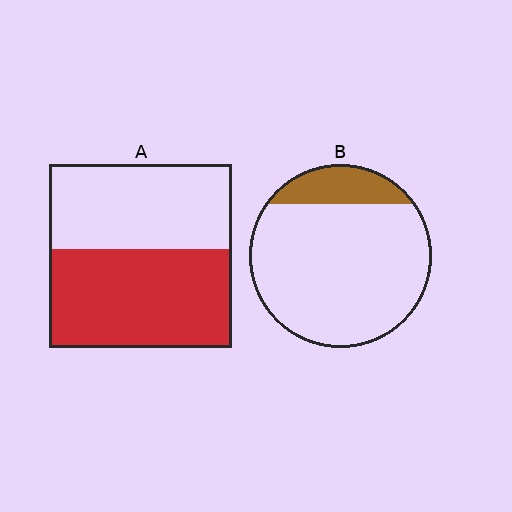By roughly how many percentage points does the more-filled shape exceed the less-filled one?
By roughly 40 percentage points (A over B).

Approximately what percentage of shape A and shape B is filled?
A is approximately 55% and B is approximately 15%.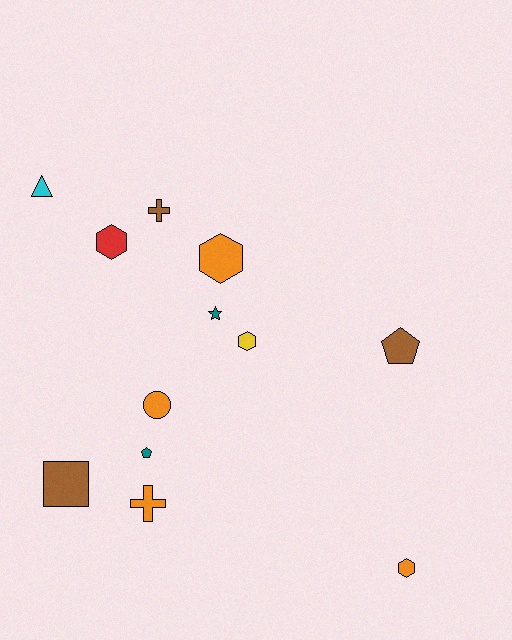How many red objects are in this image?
There is 1 red object.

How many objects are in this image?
There are 12 objects.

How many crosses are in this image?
There are 2 crosses.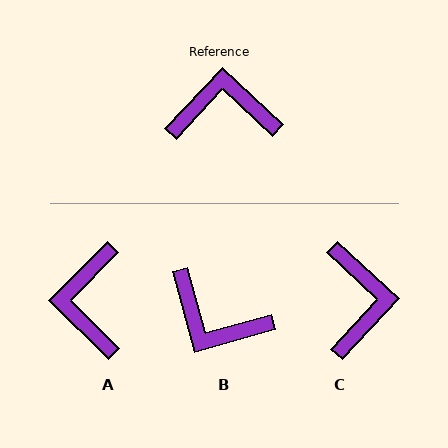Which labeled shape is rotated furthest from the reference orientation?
B, about 149 degrees away.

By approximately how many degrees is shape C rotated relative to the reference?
Approximately 90 degrees clockwise.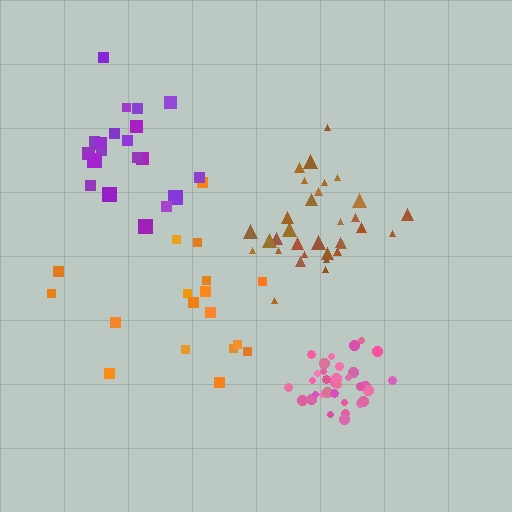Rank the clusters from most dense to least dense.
pink, brown, purple, orange.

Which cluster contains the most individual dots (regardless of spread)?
Pink (34).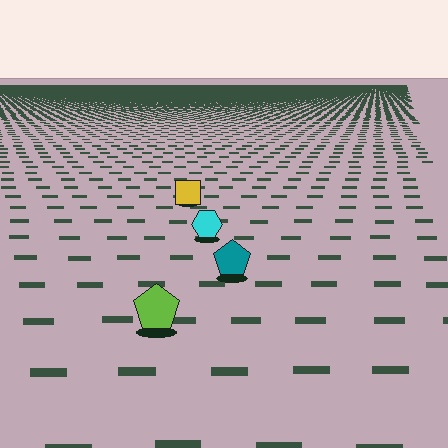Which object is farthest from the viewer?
The yellow square is farthest from the viewer. It appears smaller and the ground texture around it is denser.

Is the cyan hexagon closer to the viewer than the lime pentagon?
No. The lime pentagon is closer — you can tell from the texture gradient: the ground texture is coarser near it.